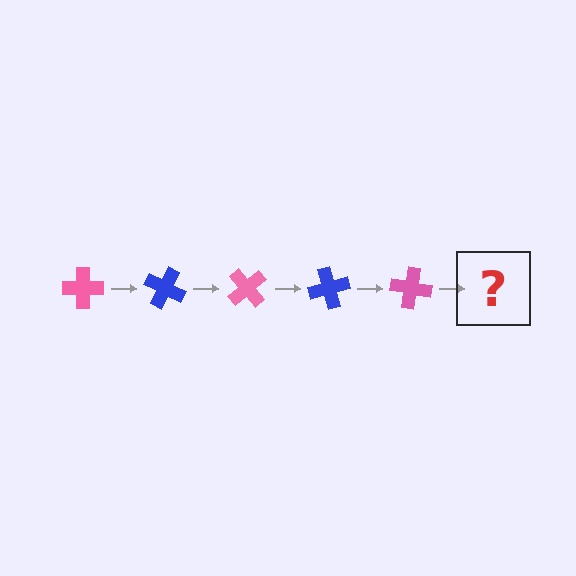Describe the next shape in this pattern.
It should be a blue cross, rotated 125 degrees from the start.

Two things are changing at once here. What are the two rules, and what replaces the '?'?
The two rules are that it rotates 25 degrees each step and the color cycles through pink and blue. The '?' should be a blue cross, rotated 125 degrees from the start.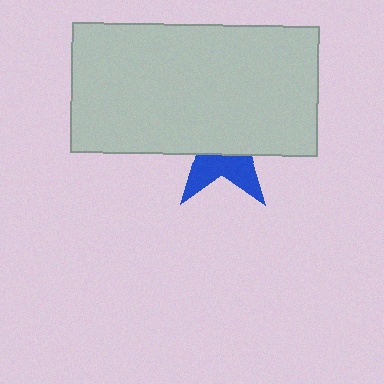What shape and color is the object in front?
The object in front is a light gray rectangle.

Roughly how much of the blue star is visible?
A small part of it is visible (roughly 35%).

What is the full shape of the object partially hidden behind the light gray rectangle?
The partially hidden object is a blue star.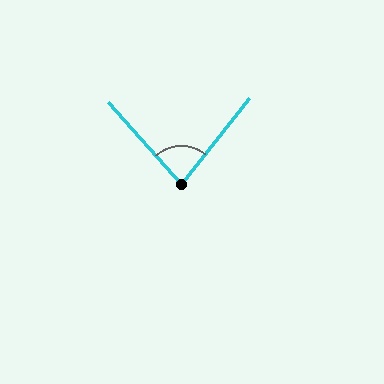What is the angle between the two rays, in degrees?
Approximately 80 degrees.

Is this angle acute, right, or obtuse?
It is acute.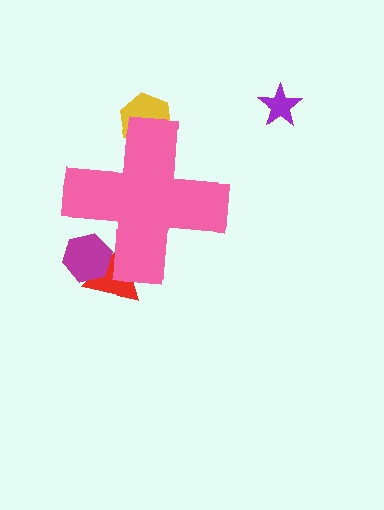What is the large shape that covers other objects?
A pink cross.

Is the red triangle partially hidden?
Yes, the red triangle is partially hidden behind the pink cross.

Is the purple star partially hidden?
No, the purple star is fully visible.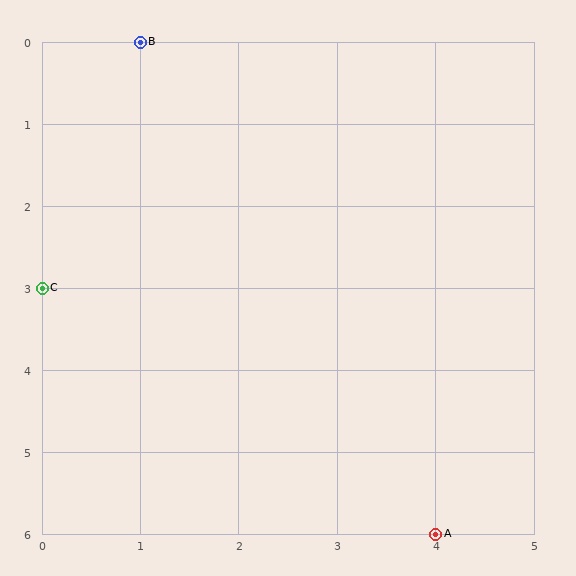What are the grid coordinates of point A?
Point A is at grid coordinates (4, 6).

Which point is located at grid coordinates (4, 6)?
Point A is at (4, 6).